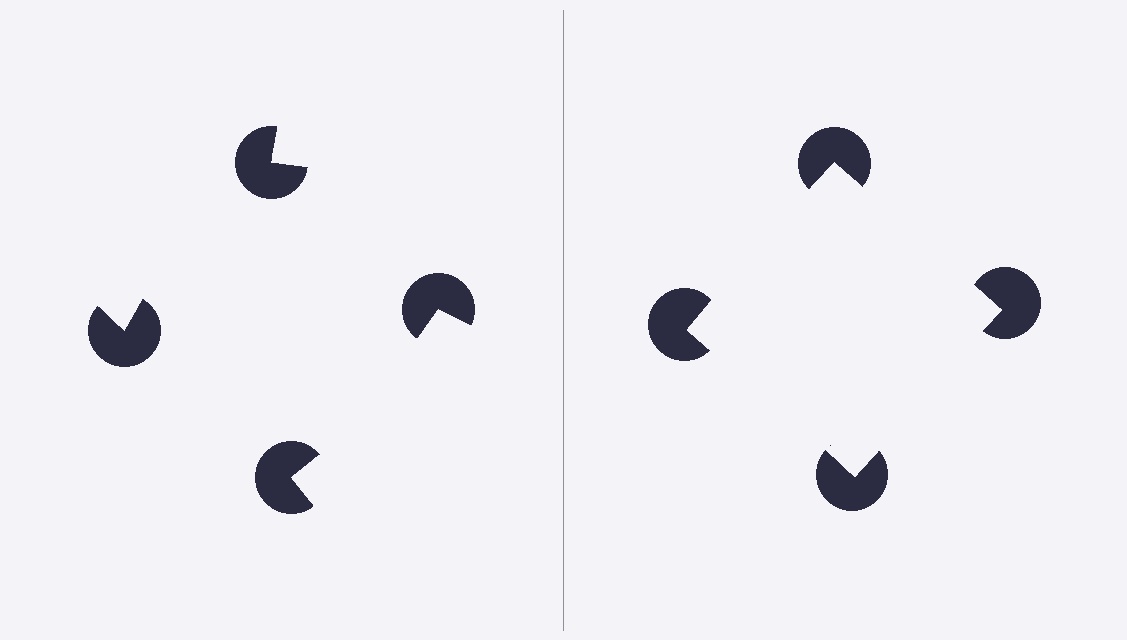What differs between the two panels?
The pac-man discs are positioned identically on both sides; only the wedge orientations differ. On the right they align to a square; on the left they are misaligned.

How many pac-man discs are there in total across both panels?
8 — 4 on each side.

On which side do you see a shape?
An illusory square appears on the right side. On the left side the wedge cuts are rotated, so no coherent shape forms.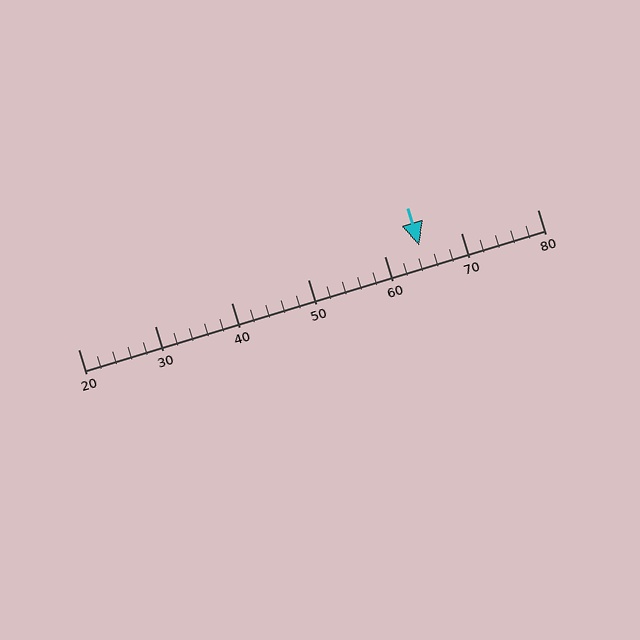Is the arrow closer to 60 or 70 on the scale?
The arrow is closer to 60.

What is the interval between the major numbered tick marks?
The major tick marks are spaced 10 units apart.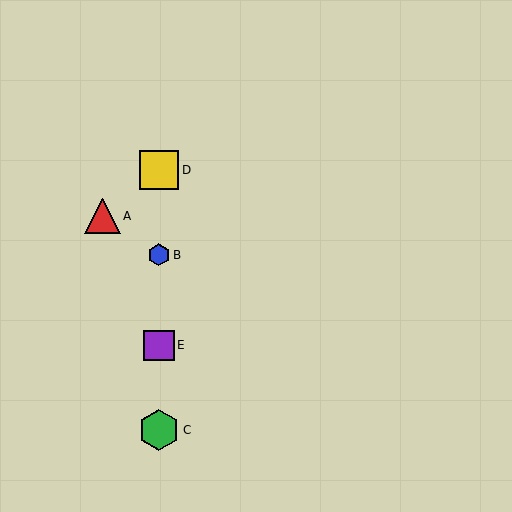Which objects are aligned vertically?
Objects B, C, D, E are aligned vertically.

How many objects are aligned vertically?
4 objects (B, C, D, E) are aligned vertically.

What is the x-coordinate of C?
Object C is at x≈159.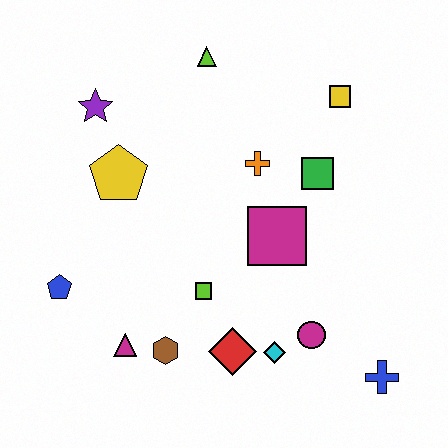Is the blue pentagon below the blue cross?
No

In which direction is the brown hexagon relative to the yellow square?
The brown hexagon is below the yellow square.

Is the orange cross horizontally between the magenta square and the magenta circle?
No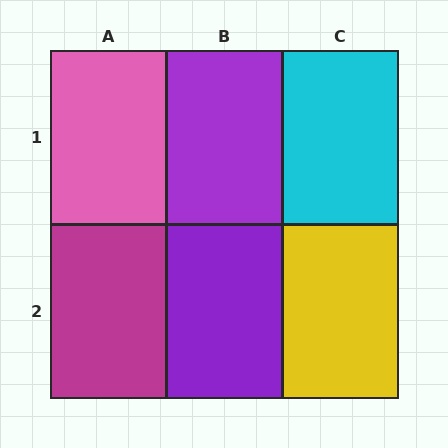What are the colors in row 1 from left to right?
Pink, purple, cyan.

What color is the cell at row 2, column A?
Magenta.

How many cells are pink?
1 cell is pink.